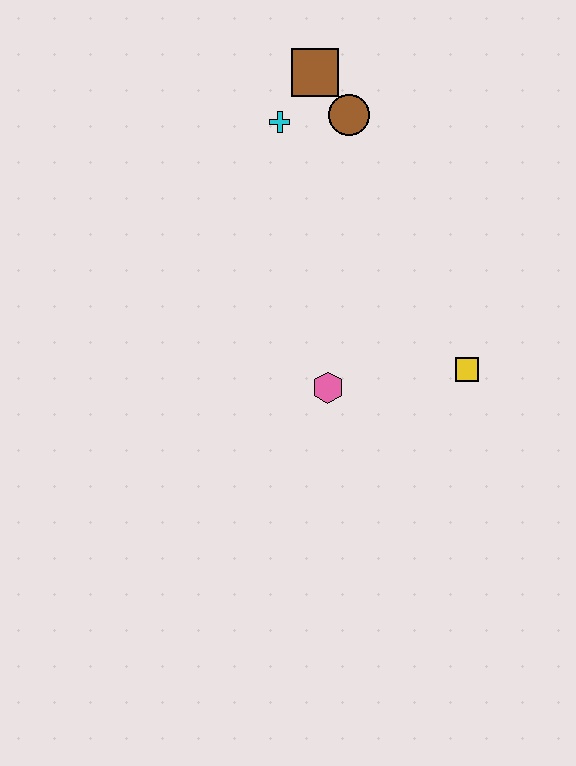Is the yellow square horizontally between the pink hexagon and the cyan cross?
No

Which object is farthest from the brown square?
The yellow square is farthest from the brown square.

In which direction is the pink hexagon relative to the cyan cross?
The pink hexagon is below the cyan cross.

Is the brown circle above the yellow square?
Yes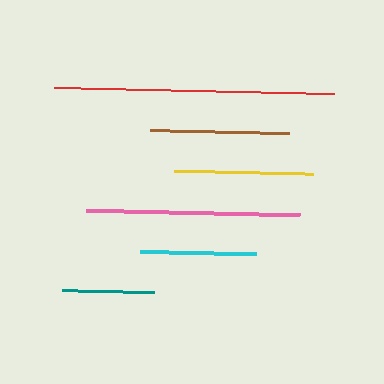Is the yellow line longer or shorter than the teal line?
The yellow line is longer than the teal line.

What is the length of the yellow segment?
The yellow segment is approximately 139 pixels long.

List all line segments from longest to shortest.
From longest to shortest: red, pink, yellow, brown, cyan, teal.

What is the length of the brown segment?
The brown segment is approximately 139 pixels long.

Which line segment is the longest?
The red line is the longest at approximately 280 pixels.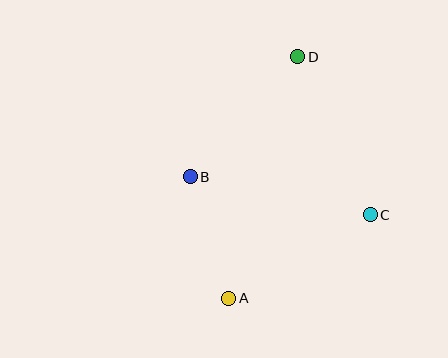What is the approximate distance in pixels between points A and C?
The distance between A and C is approximately 164 pixels.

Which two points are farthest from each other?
Points A and D are farthest from each other.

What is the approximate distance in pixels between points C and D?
The distance between C and D is approximately 174 pixels.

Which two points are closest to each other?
Points A and B are closest to each other.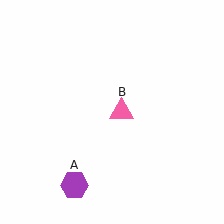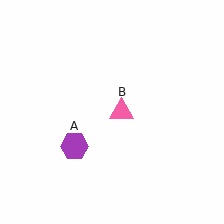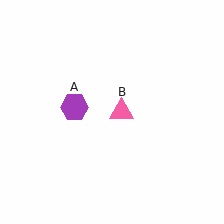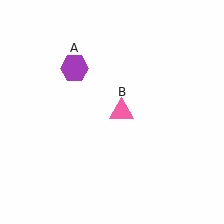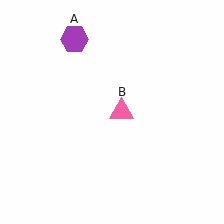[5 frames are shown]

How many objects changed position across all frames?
1 object changed position: purple hexagon (object A).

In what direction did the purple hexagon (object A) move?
The purple hexagon (object A) moved up.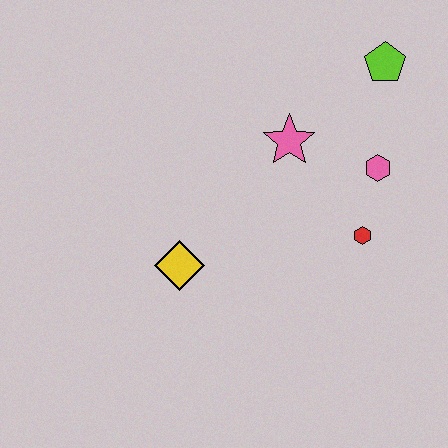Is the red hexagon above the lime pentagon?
No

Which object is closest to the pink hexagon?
The red hexagon is closest to the pink hexagon.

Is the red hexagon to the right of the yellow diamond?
Yes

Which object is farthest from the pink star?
The yellow diamond is farthest from the pink star.